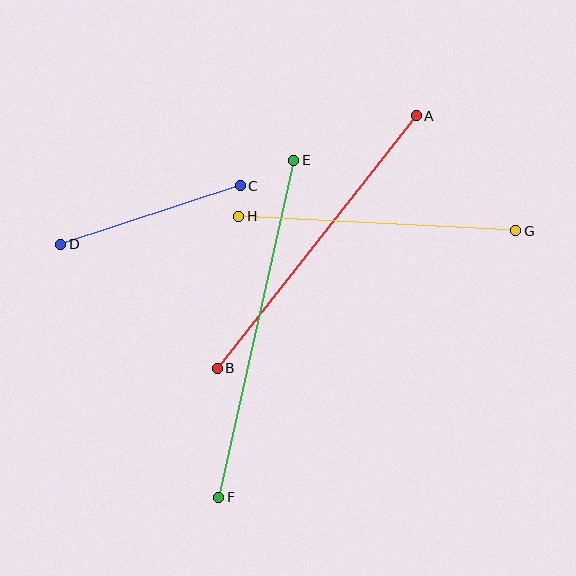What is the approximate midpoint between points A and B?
The midpoint is at approximately (317, 242) pixels.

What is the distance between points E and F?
The distance is approximately 345 pixels.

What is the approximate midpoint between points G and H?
The midpoint is at approximately (377, 223) pixels.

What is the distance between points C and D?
The distance is approximately 189 pixels.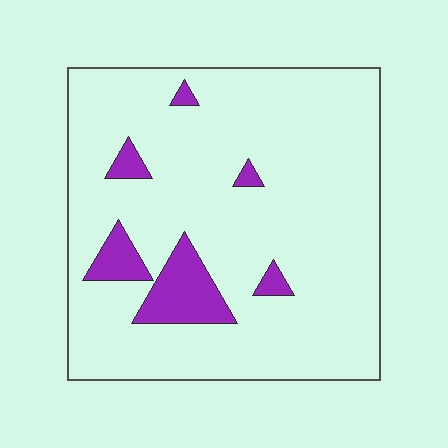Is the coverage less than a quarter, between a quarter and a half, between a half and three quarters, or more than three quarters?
Less than a quarter.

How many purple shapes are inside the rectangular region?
6.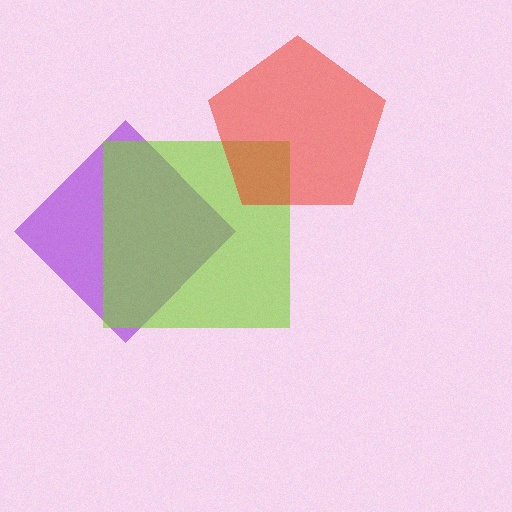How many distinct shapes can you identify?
There are 3 distinct shapes: a purple diamond, a lime square, a red pentagon.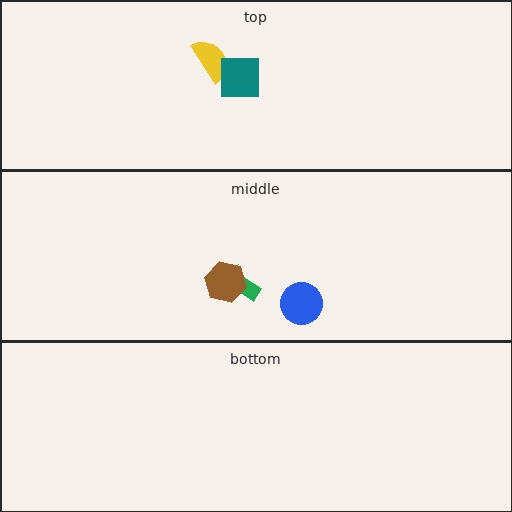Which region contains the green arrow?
The middle region.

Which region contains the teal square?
The top region.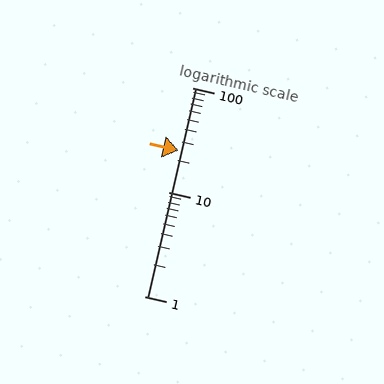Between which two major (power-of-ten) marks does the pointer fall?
The pointer is between 10 and 100.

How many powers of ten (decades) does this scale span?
The scale spans 2 decades, from 1 to 100.